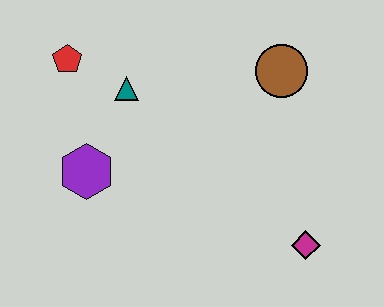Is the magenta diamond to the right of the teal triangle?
Yes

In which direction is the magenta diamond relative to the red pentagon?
The magenta diamond is to the right of the red pentagon.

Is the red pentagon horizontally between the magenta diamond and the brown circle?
No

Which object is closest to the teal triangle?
The red pentagon is closest to the teal triangle.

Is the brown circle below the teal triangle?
No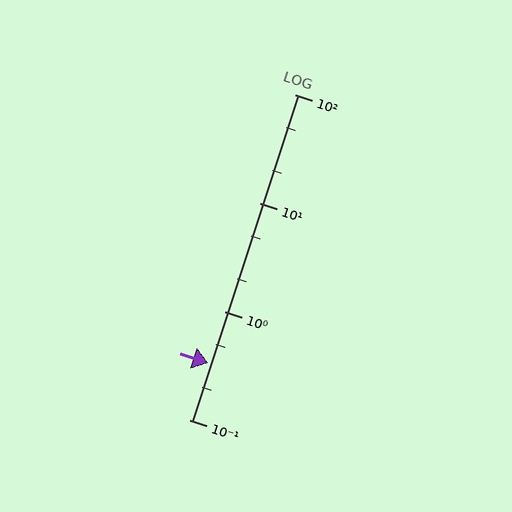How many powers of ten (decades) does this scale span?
The scale spans 3 decades, from 0.1 to 100.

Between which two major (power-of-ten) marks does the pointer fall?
The pointer is between 0.1 and 1.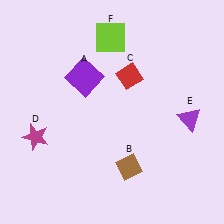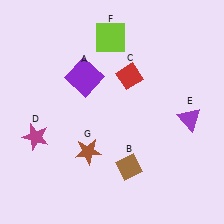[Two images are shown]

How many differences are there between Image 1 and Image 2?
There is 1 difference between the two images.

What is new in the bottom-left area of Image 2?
A brown star (G) was added in the bottom-left area of Image 2.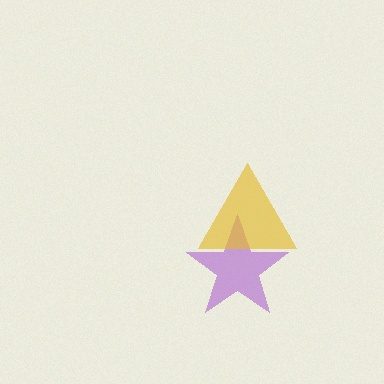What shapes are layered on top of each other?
The layered shapes are: a purple star, a yellow triangle.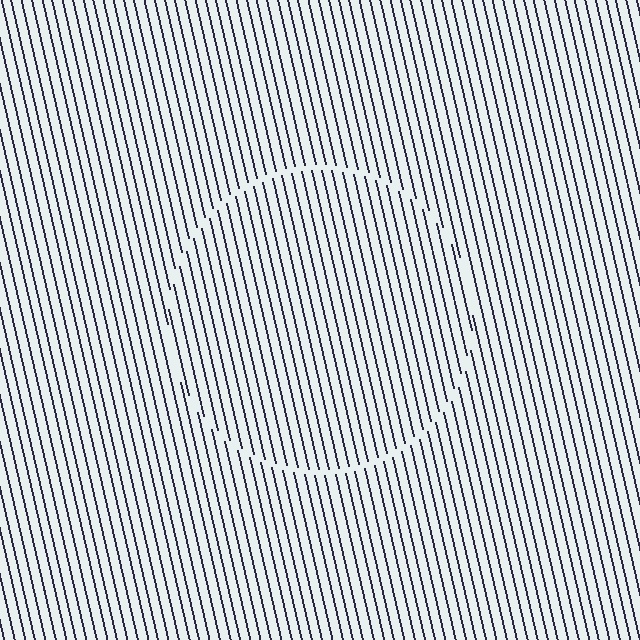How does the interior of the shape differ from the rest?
The interior of the shape contains the same grating, shifted by half a period — the contour is defined by the phase discontinuity where line-ends from the inner and outer gratings abut.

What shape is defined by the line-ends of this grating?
An illusory circle. The interior of the shape contains the same grating, shifted by half a period — the contour is defined by the phase discontinuity where line-ends from the inner and outer gratings abut.